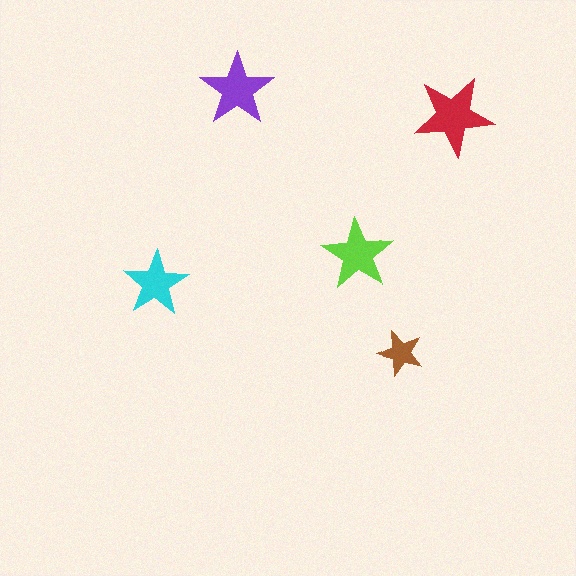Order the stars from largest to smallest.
the red one, the purple one, the lime one, the cyan one, the brown one.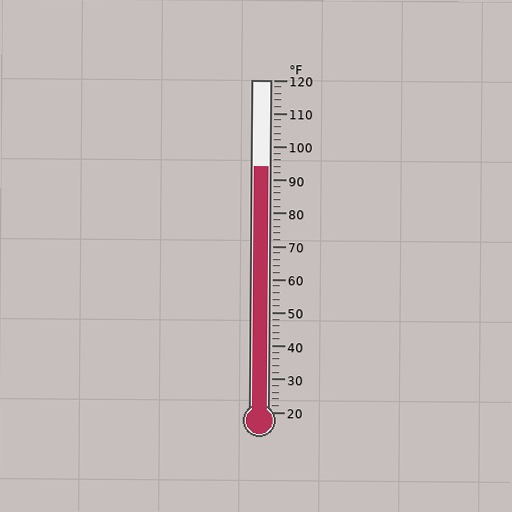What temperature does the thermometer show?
The thermometer shows approximately 94°F.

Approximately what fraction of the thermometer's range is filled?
The thermometer is filled to approximately 75% of its range.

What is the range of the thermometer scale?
The thermometer scale ranges from 20°F to 120°F.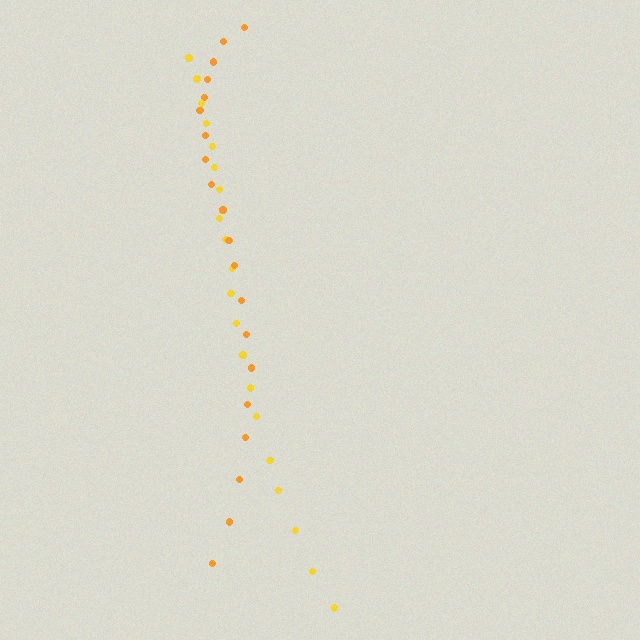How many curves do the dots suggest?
There are 2 distinct paths.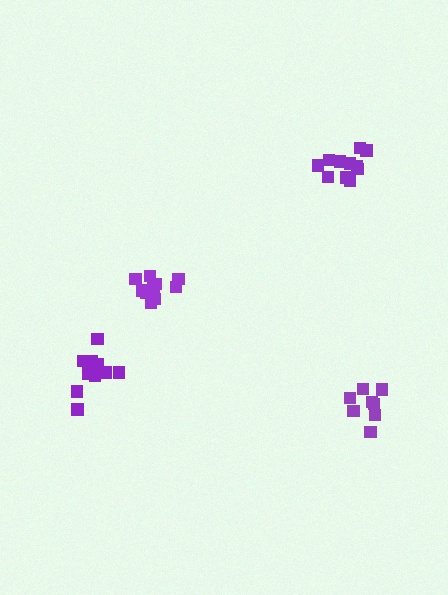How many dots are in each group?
Group 1: 11 dots, Group 2: 8 dots, Group 3: 12 dots, Group 4: 11 dots (42 total).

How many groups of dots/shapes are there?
There are 4 groups.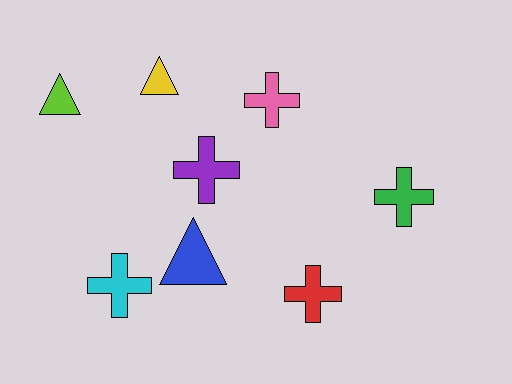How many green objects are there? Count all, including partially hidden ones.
There is 1 green object.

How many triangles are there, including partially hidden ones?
There are 3 triangles.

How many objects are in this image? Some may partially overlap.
There are 8 objects.